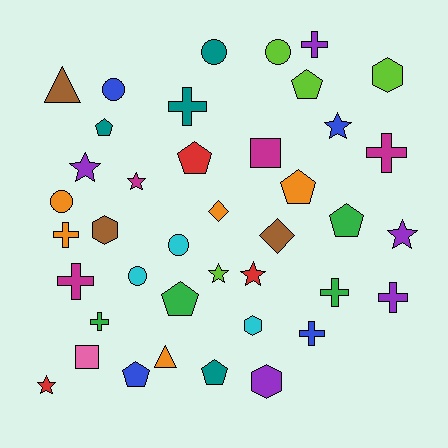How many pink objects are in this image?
There is 1 pink object.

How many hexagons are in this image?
There are 4 hexagons.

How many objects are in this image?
There are 40 objects.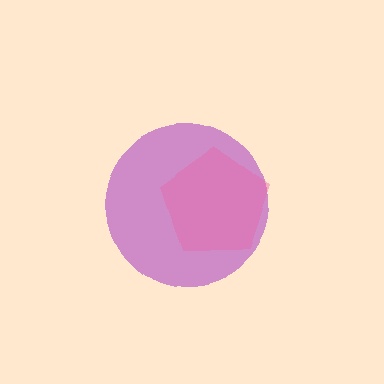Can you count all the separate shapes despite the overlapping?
Yes, there are 2 separate shapes.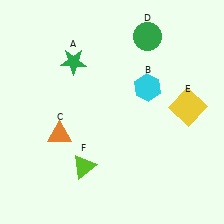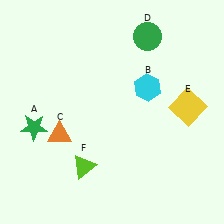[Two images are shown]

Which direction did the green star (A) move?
The green star (A) moved down.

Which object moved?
The green star (A) moved down.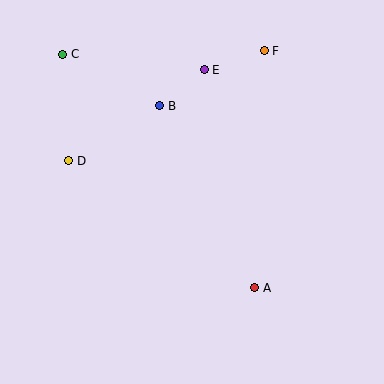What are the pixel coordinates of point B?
Point B is at (160, 106).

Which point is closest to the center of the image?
Point B at (160, 106) is closest to the center.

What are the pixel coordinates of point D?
Point D is at (69, 161).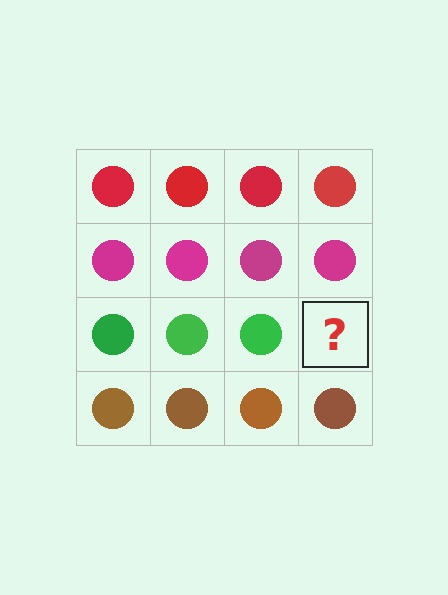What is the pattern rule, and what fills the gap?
The rule is that each row has a consistent color. The gap should be filled with a green circle.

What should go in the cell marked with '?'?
The missing cell should contain a green circle.